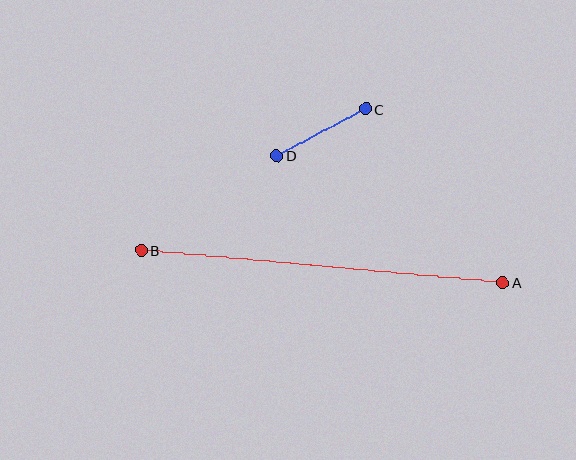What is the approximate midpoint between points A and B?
The midpoint is at approximately (322, 266) pixels.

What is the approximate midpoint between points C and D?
The midpoint is at approximately (321, 132) pixels.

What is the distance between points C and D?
The distance is approximately 100 pixels.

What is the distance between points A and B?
The distance is approximately 363 pixels.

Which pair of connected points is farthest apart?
Points A and B are farthest apart.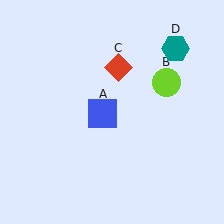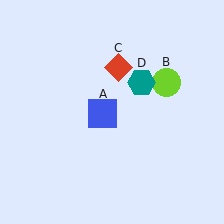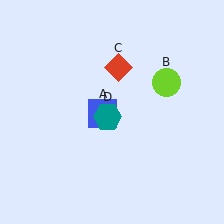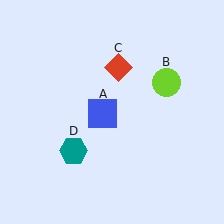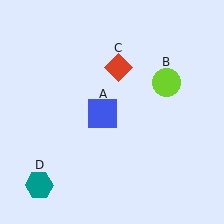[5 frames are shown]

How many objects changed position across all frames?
1 object changed position: teal hexagon (object D).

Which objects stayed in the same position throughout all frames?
Blue square (object A) and lime circle (object B) and red diamond (object C) remained stationary.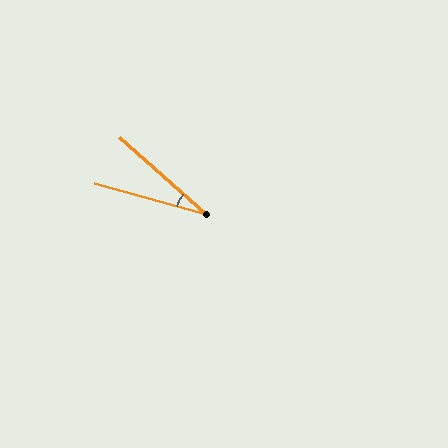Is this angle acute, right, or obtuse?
It is acute.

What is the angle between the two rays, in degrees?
Approximately 26 degrees.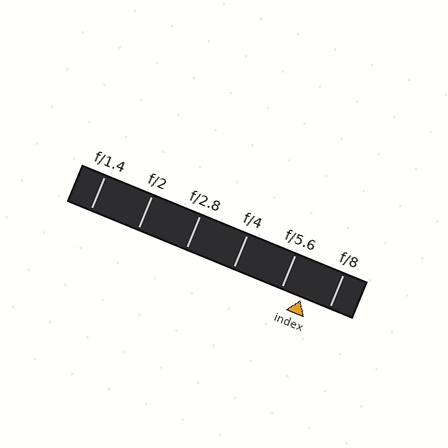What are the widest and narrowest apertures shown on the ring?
The widest aperture shown is f/1.4 and the narrowest is f/8.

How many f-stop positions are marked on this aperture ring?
There are 6 f-stop positions marked.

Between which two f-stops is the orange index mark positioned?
The index mark is between f/5.6 and f/8.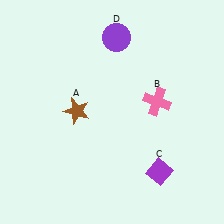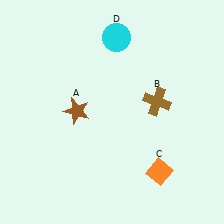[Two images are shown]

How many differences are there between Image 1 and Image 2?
There are 3 differences between the two images.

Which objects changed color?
B changed from pink to brown. C changed from purple to orange. D changed from purple to cyan.